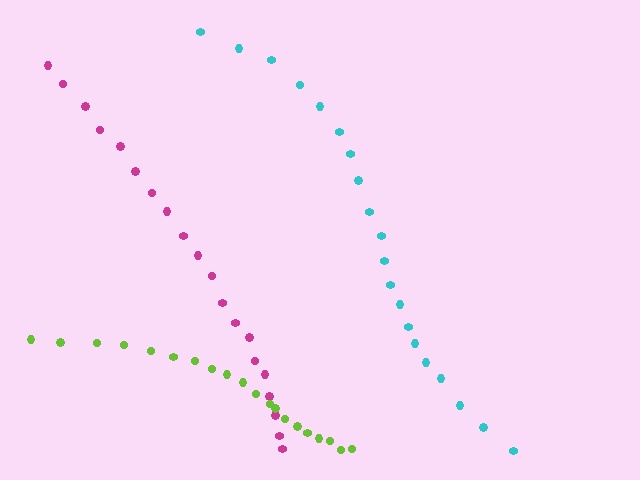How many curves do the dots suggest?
There are 3 distinct paths.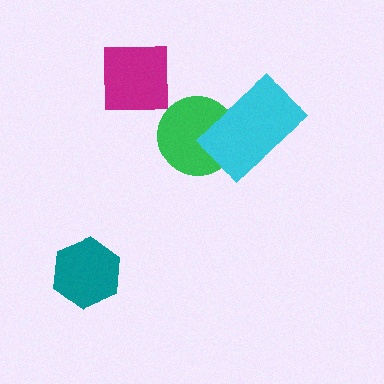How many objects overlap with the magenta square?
0 objects overlap with the magenta square.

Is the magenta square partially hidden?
No, no other shape covers it.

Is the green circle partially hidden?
Yes, it is partially covered by another shape.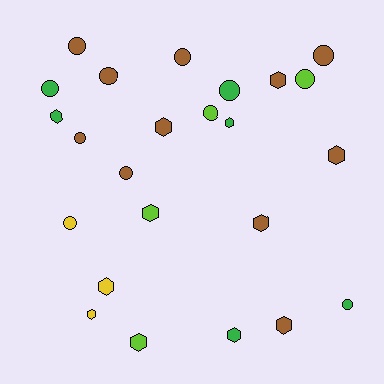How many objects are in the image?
There are 24 objects.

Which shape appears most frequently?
Hexagon, with 12 objects.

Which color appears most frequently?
Brown, with 11 objects.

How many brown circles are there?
There are 6 brown circles.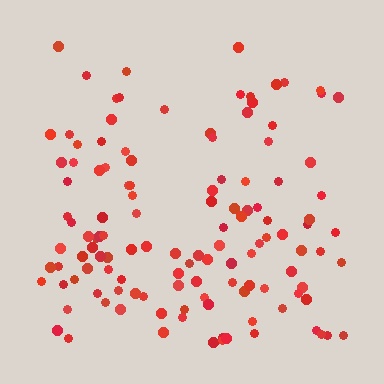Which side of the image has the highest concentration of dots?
The bottom.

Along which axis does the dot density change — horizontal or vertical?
Vertical.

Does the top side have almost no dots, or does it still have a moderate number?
Still a moderate number, just noticeably fewer than the bottom.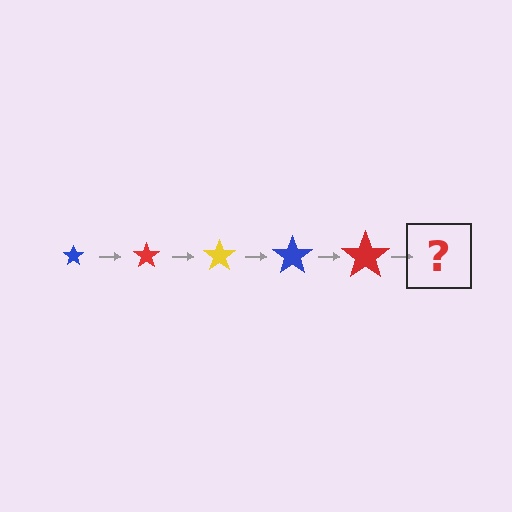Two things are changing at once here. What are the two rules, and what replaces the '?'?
The two rules are that the star grows larger each step and the color cycles through blue, red, and yellow. The '?' should be a yellow star, larger than the previous one.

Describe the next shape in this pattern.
It should be a yellow star, larger than the previous one.